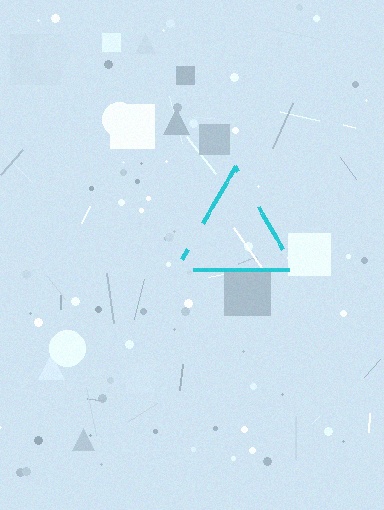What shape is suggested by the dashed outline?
The dashed outline suggests a triangle.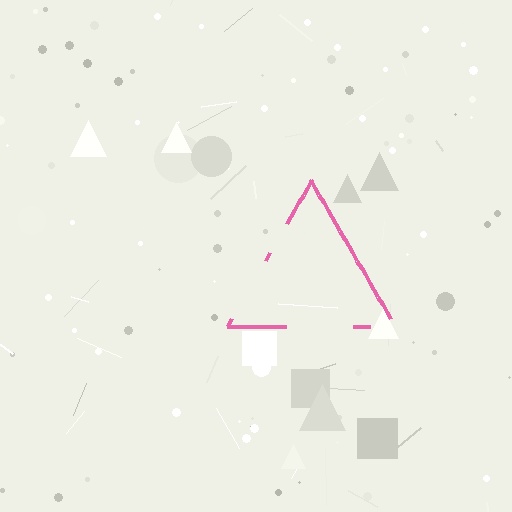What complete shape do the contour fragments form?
The contour fragments form a triangle.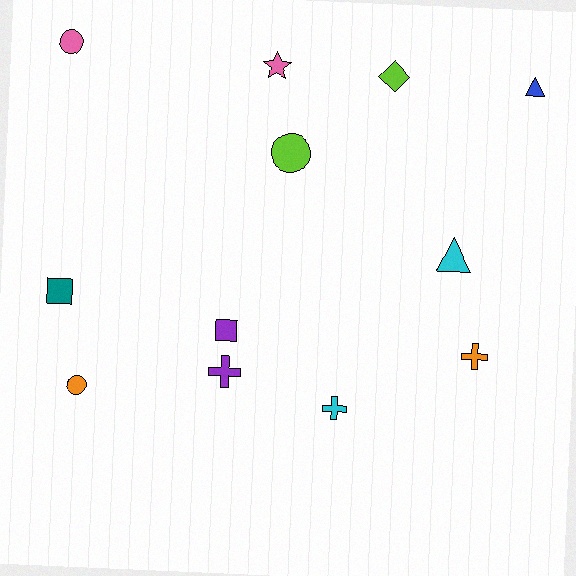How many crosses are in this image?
There are 3 crosses.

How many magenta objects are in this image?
There are no magenta objects.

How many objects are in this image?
There are 12 objects.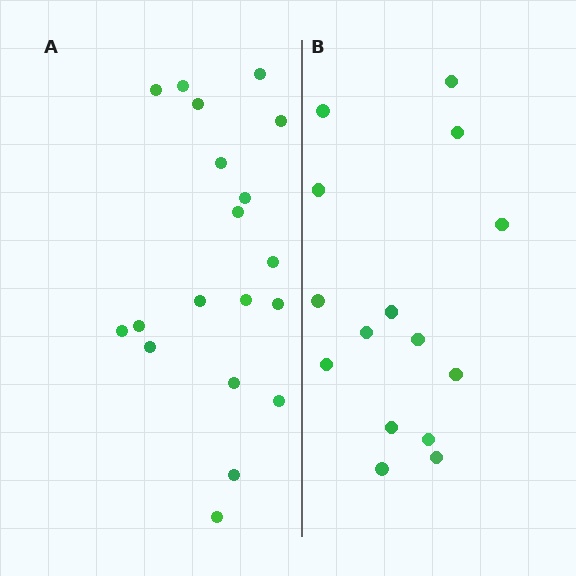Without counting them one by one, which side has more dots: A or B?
Region A (the left region) has more dots.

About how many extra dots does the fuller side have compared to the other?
Region A has about 4 more dots than region B.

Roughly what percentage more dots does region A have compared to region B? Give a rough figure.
About 25% more.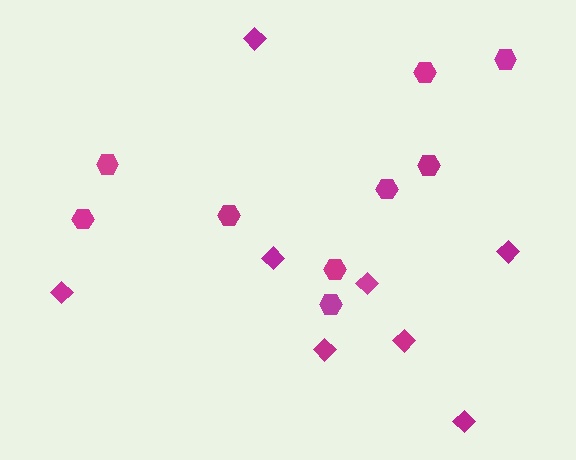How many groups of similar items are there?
There are 2 groups: one group of diamonds (8) and one group of hexagons (9).